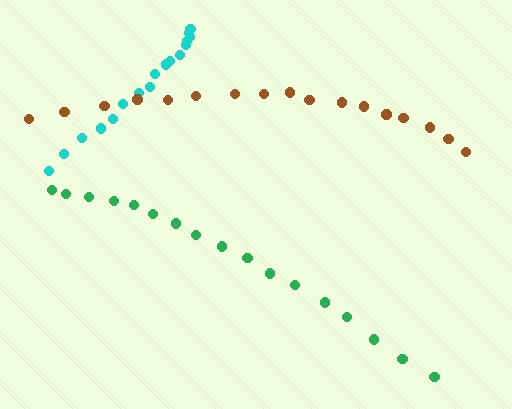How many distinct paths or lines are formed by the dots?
There are 3 distinct paths.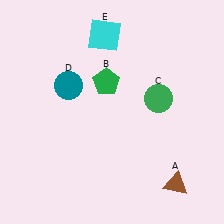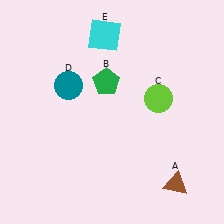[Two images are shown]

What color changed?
The circle (C) changed from green in Image 1 to lime in Image 2.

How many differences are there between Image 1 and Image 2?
There is 1 difference between the two images.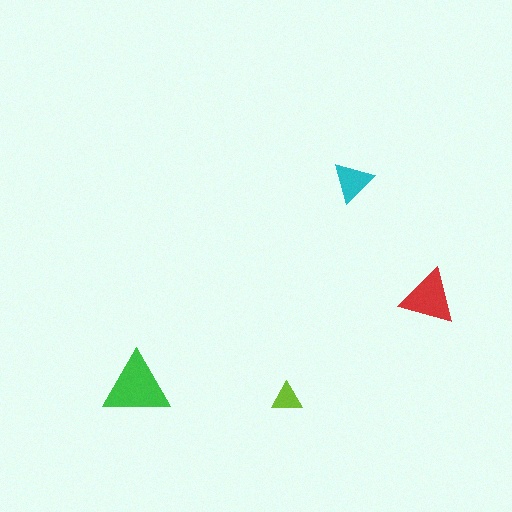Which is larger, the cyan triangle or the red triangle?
The red one.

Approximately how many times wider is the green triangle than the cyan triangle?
About 1.5 times wider.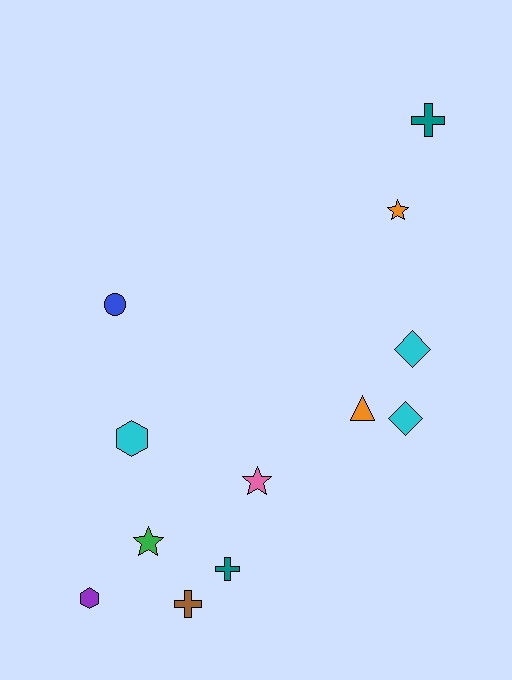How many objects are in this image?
There are 12 objects.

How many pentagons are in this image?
There are no pentagons.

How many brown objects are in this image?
There is 1 brown object.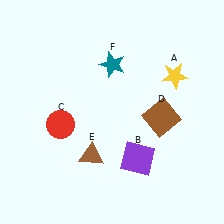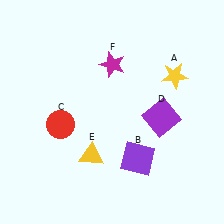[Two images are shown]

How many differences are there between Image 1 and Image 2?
There are 3 differences between the two images.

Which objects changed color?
D changed from brown to purple. E changed from brown to yellow. F changed from teal to magenta.